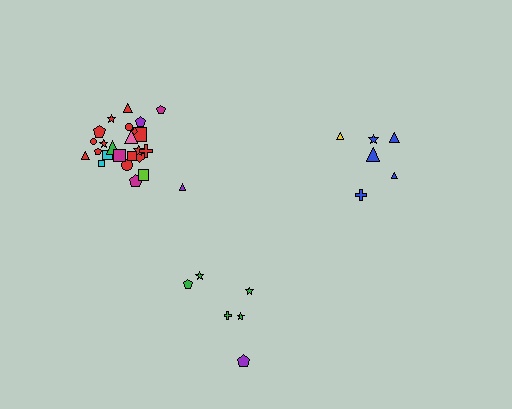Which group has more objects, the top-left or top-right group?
The top-left group.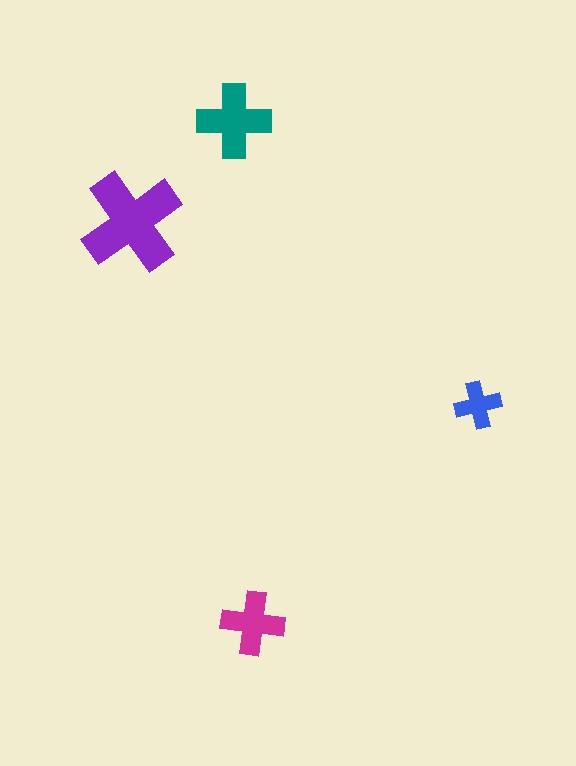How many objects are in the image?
There are 4 objects in the image.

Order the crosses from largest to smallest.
the purple one, the teal one, the magenta one, the blue one.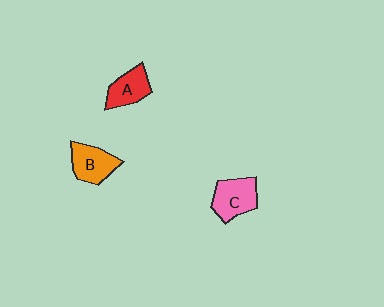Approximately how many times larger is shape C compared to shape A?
Approximately 1.2 times.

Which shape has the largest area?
Shape C (pink).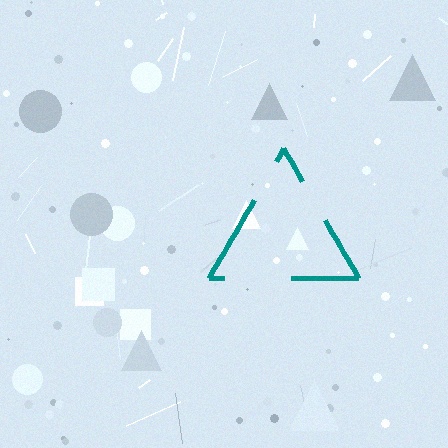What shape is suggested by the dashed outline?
The dashed outline suggests a triangle.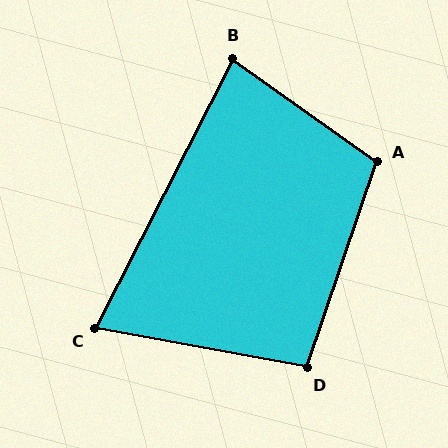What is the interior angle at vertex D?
Approximately 98 degrees (obtuse).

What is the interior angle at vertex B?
Approximately 82 degrees (acute).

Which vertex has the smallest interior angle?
C, at approximately 73 degrees.